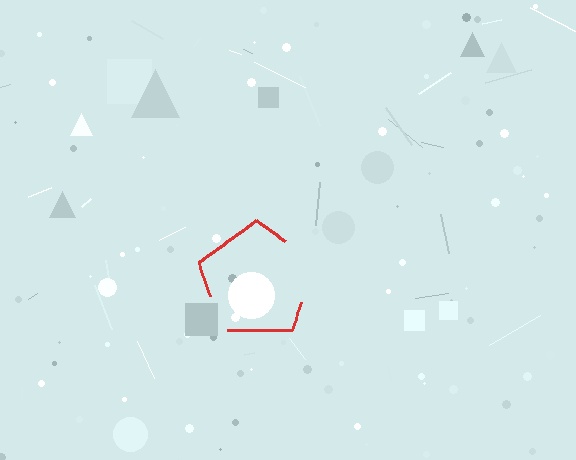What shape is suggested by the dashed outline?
The dashed outline suggests a pentagon.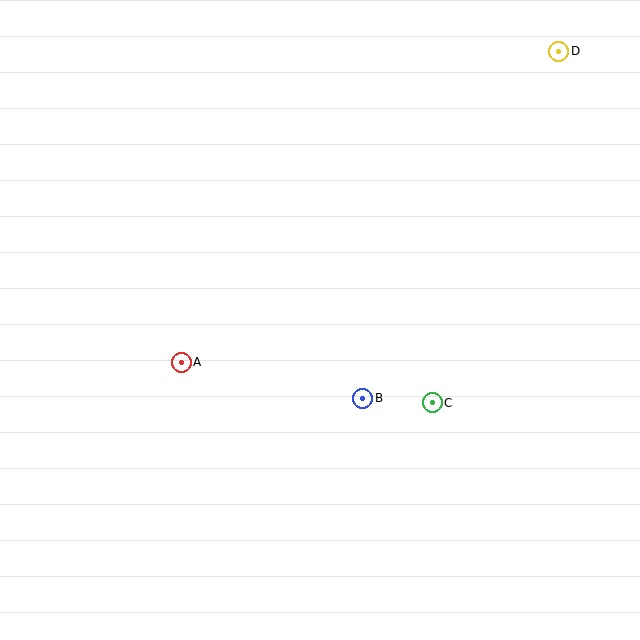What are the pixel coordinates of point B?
Point B is at (363, 398).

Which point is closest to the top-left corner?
Point A is closest to the top-left corner.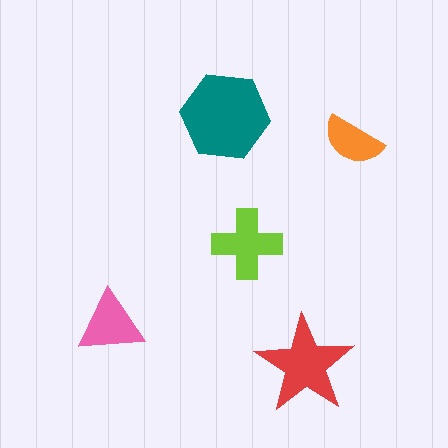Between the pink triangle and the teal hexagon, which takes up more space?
The teal hexagon.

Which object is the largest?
The teal hexagon.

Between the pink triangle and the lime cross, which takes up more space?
The lime cross.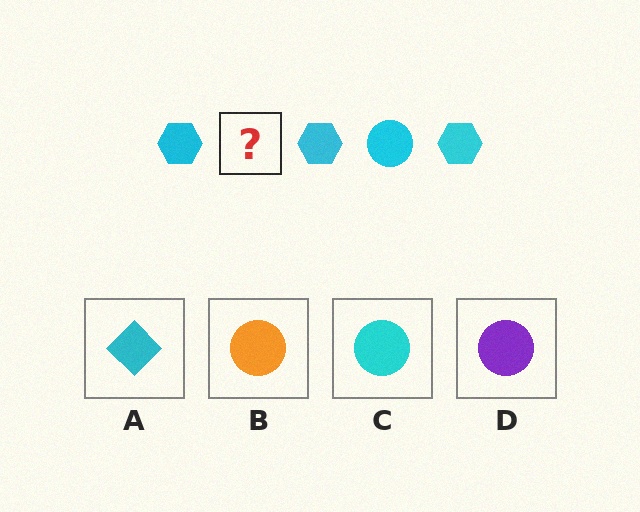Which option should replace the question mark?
Option C.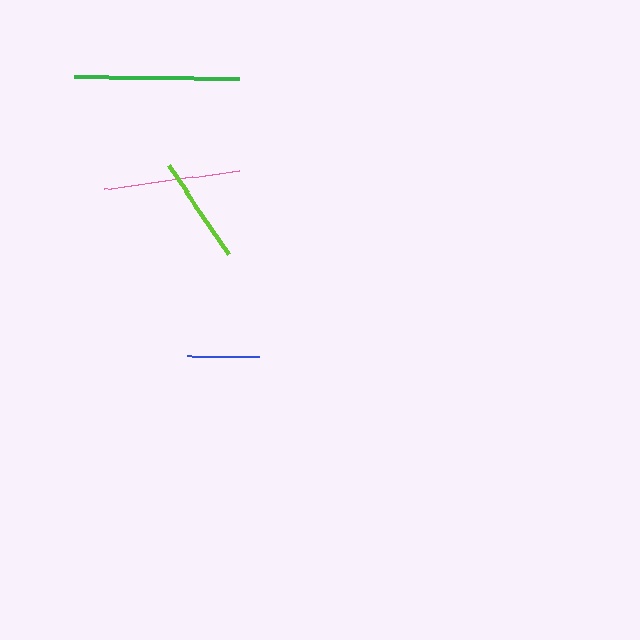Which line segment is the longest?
The green line is the longest at approximately 165 pixels.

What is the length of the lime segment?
The lime segment is approximately 107 pixels long.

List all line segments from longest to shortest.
From longest to shortest: green, pink, lime, blue.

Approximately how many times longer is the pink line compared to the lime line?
The pink line is approximately 1.3 times the length of the lime line.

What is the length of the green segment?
The green segment is approximately 165 pixels long.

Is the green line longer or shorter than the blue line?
The green line is longer than the blue line.